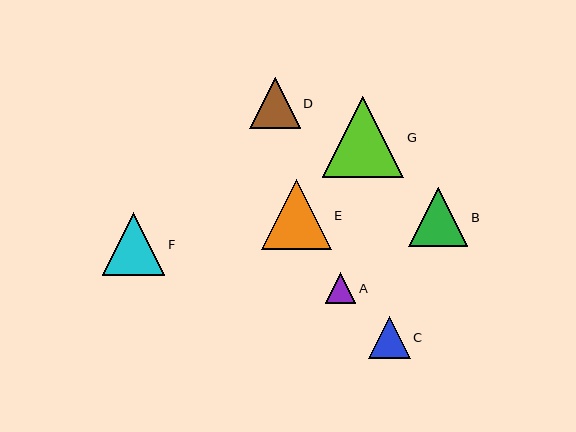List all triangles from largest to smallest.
From largest to smallest: G, E, F, B, D, C, A.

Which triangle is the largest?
Triangle G is the largest with a size of approximately 81 pixels.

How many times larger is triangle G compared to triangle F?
Triangle G is approximately 1.3 times the size of triangle F.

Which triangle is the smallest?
Triangle A is the smallest with a size of approximately 30 pixels.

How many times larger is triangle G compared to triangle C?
Triangle G is approximately 1.9 times the size of triangle C.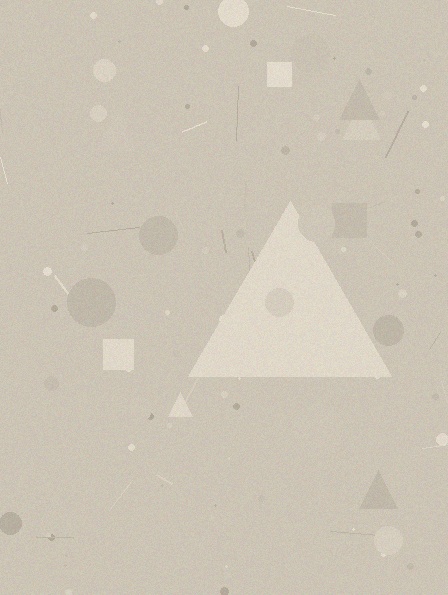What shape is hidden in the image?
A triangle is hidden in the image.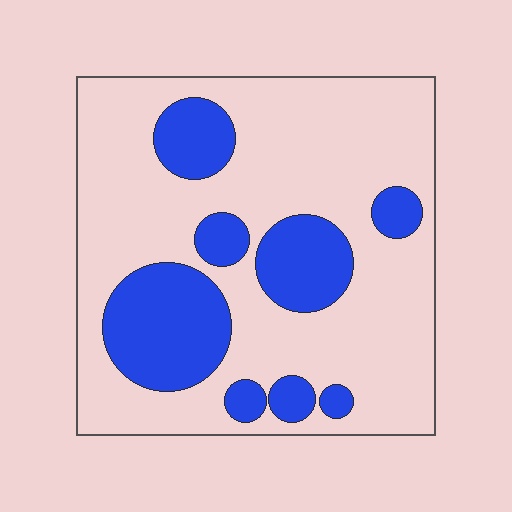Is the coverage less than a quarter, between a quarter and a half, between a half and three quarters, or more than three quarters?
Between a quarter and a half.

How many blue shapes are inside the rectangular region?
8.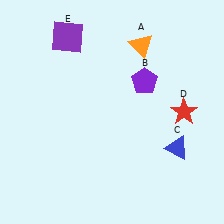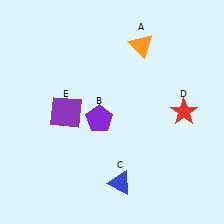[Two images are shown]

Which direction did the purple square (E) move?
The purple square (E) moved down.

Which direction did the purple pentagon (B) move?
The purple pentagon (B) moved left.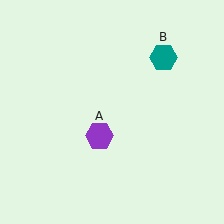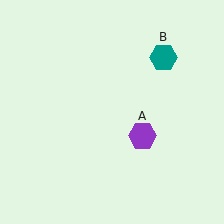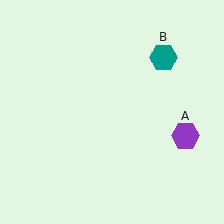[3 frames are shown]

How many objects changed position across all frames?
1 object changed position: purple hexagon (object A).